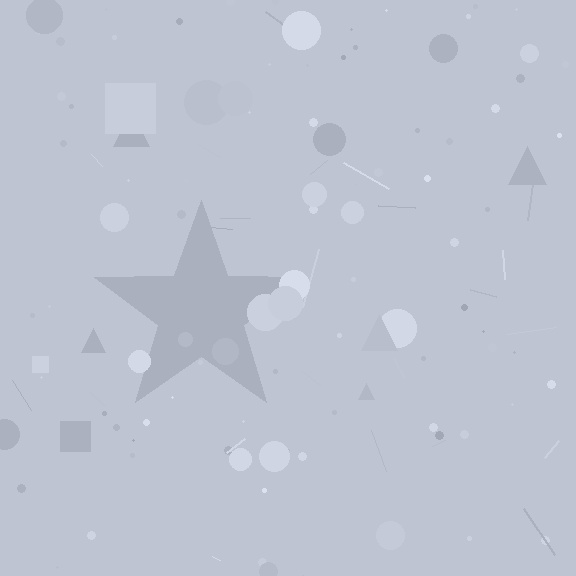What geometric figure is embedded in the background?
A star is embedded in the background.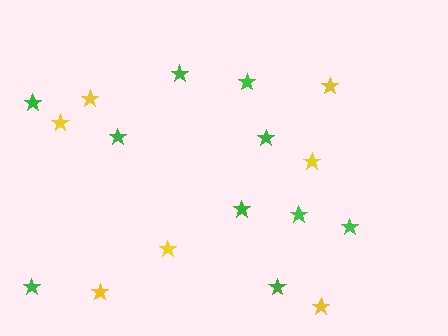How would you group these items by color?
There are 2 groups: one group of yellow stars (7) and one group of green stars (10).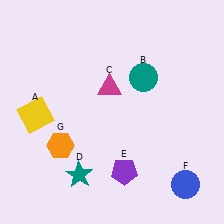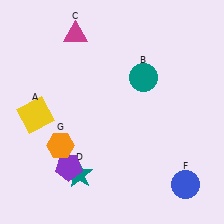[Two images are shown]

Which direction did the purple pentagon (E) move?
The purple pentagon (E) moved left.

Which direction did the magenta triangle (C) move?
The magenta triangle (C) moved up.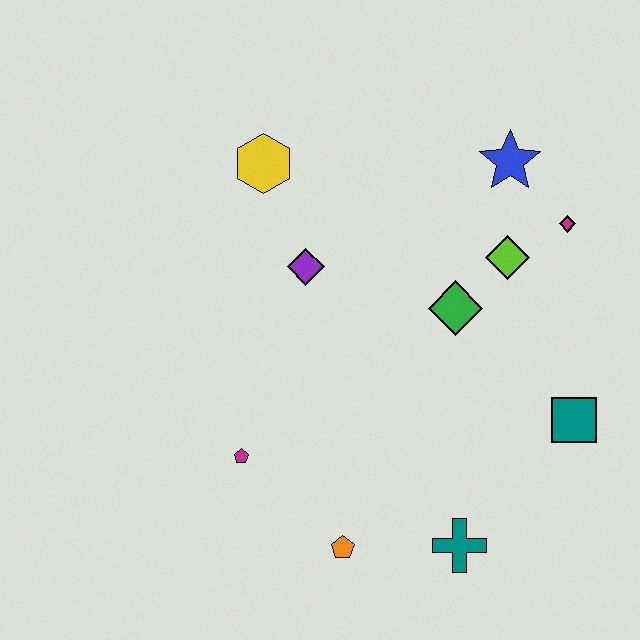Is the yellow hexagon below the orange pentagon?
No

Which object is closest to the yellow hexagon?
The purple diamond is closest to the yellow hexagon.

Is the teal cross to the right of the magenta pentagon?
Yes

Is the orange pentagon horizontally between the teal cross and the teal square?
No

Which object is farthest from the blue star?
The orange pentagon is farthest from the blue star.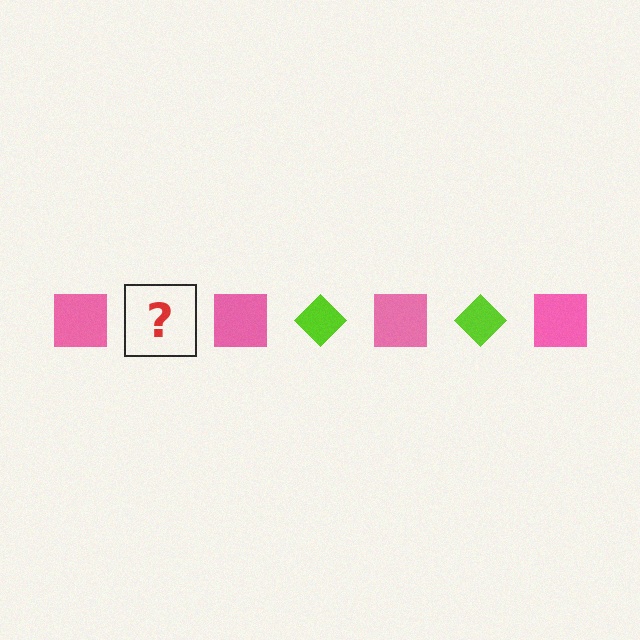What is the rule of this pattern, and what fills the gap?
The rule is that the pattern alternates between pink square and lime diamond. The gap should be filled with a lime diamond.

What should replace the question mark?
The question mark should be replaced with a lime diamond.